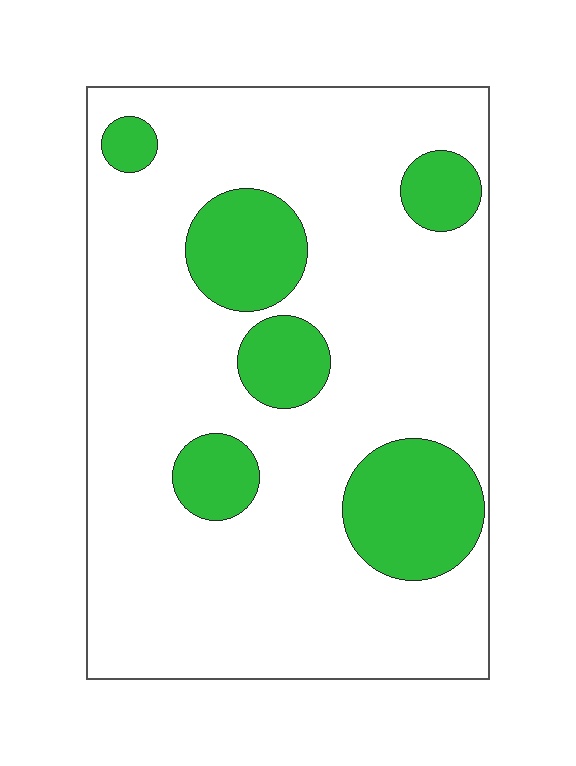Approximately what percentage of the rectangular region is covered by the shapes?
Approximately 20%.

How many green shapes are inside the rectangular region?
6.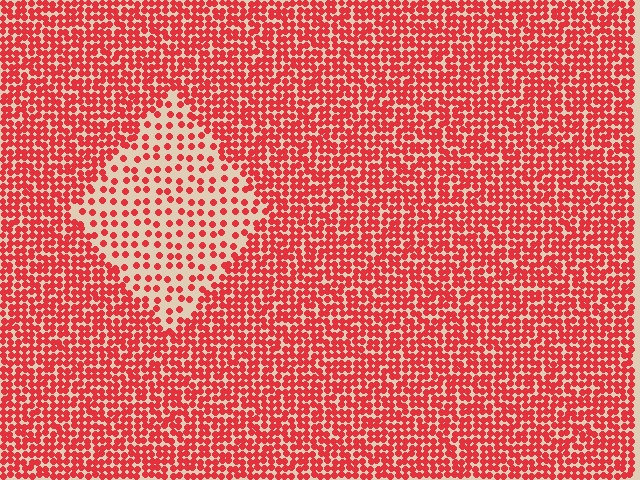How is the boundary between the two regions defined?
The boundary is defined by a change in element density (approximately 2.4x ratio). All elements are the same color, size, and shape.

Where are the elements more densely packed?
The elements are more densely packed outside the diamond boundary.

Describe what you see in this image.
The image contains small red elements arranged at two different densities. A diamond-shaped region is visible where the elements are less densely packed than the surrounding area.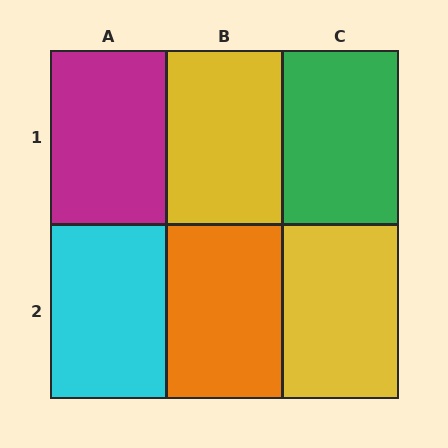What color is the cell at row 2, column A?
Cyan.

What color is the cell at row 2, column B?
Orange.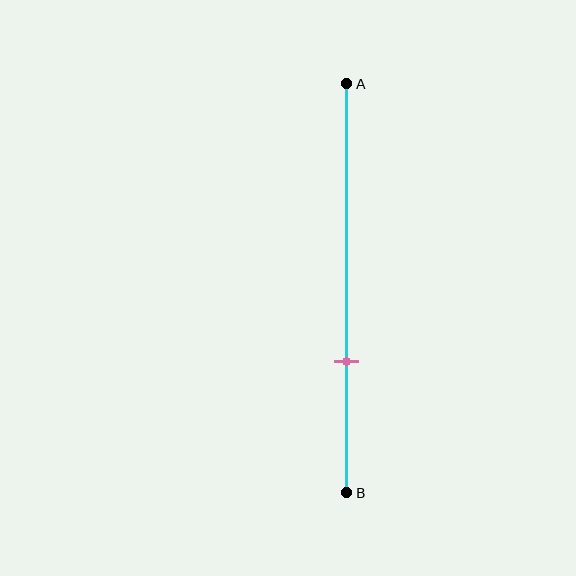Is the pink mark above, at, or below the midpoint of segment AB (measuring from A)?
The pink mark is below the midpoint of segment AB.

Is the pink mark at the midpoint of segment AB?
No, the mark is at about 70% from A, not at the 50% midpoint.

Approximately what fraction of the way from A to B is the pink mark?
The pink mark is approximately 70% of the way from A to B.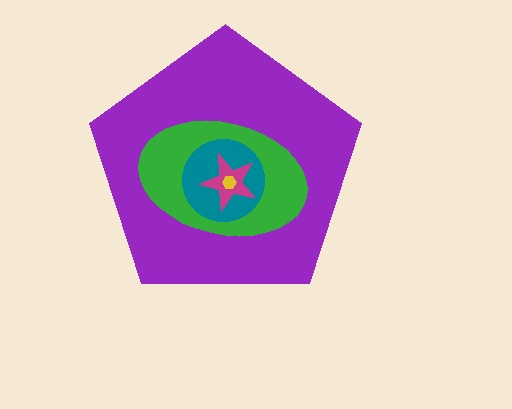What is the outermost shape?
The purple pentagon.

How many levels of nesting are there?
5.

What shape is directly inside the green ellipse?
The teal circle.